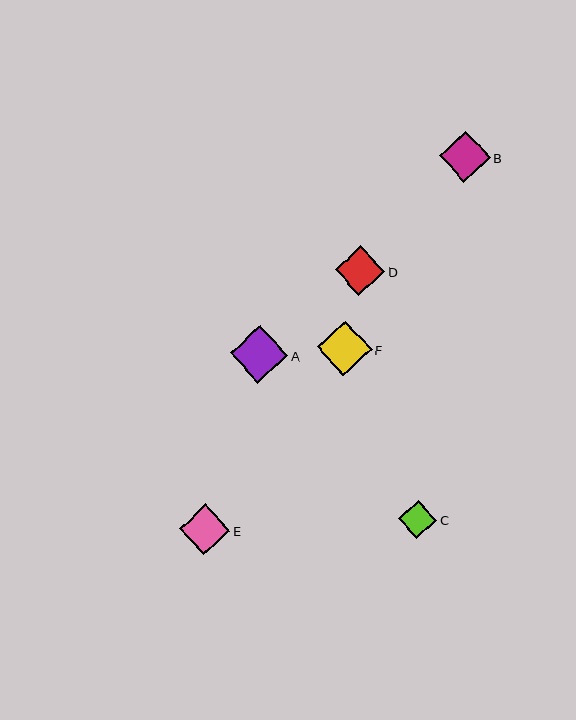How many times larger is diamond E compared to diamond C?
Diamond E is approximately 1.3 times the size of diamond C.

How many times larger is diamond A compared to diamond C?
Diamond A is approximately 1.5 times the size of diamond C.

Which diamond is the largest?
Diamond A is the largest with a size of approximately 57 pixels.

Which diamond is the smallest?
Diamond C is the smallest with a size of approximately 38 pixels.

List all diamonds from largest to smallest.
From largest to smallest: A, F, B, E, D, C.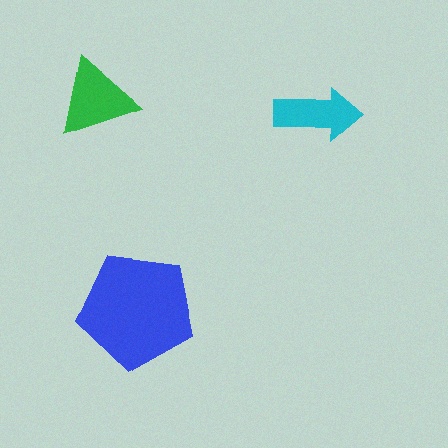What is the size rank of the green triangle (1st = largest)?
2nd.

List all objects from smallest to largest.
The cyan arrow, the green triangle, the blue pentagon.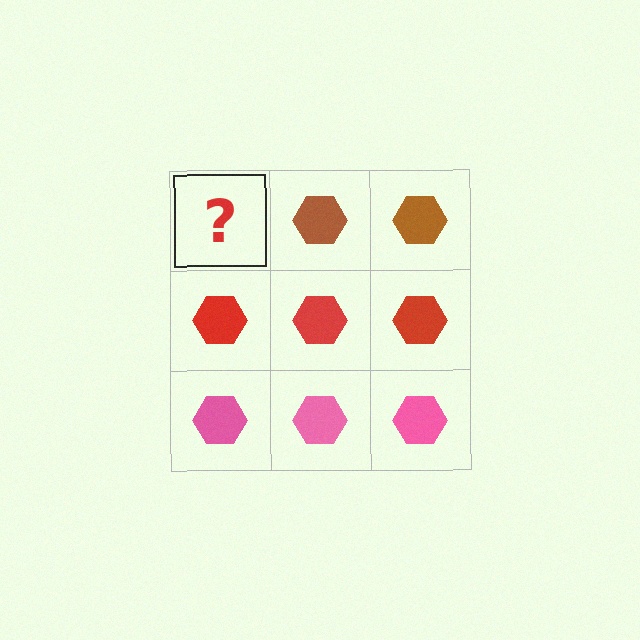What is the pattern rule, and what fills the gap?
The rule is that each row has a consistent color. The gap should be filled with a brown hexagon.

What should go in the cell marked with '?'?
The missing cell should contain a brown hexagon.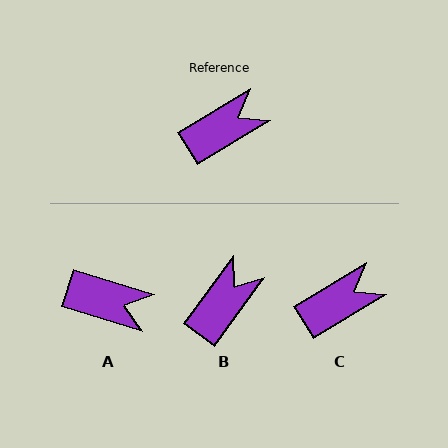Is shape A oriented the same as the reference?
No, it is off by about 49 degrees.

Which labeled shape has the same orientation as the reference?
C.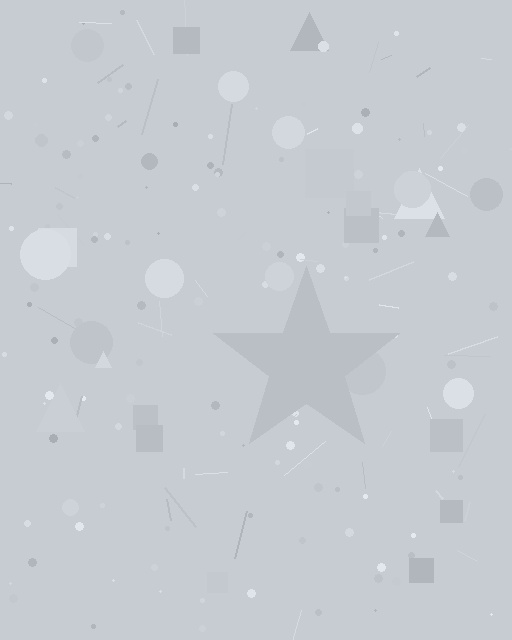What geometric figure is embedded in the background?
A star is embedded in the background.